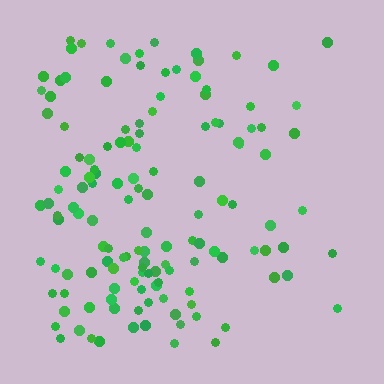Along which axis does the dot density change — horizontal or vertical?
Horizontal.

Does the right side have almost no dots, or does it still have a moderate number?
Still a moderate number, just noticeably fewer than the left.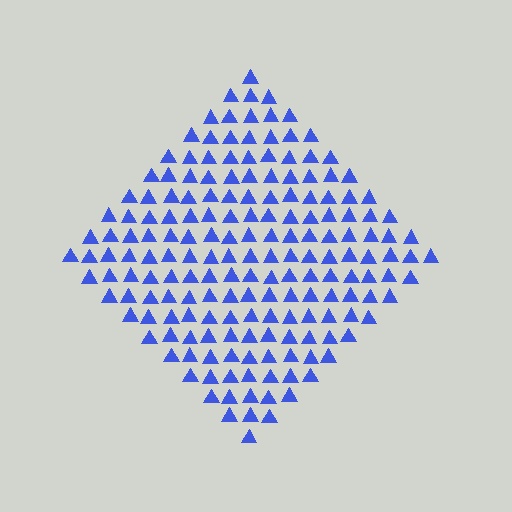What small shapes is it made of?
It is made of small triangles.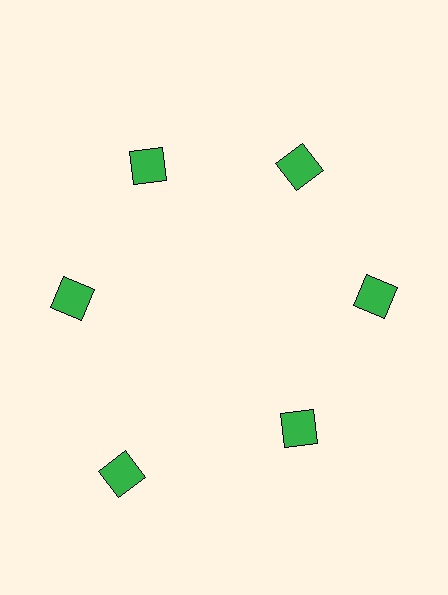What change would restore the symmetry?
The symmetry would be restored by moving it inward, back onto the ring so that all 6 squares sit at equal angles and equal distance from the center.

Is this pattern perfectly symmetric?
No. The 6 green squares are arranged in a ring, but one element near the 7 o'clock position is pushed outward from the center, breaking the 6-fold rotational symmetry.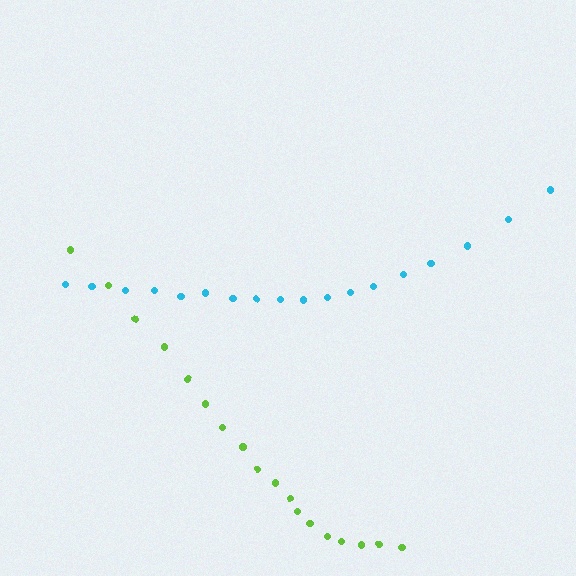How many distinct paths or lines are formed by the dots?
There are 2 distinct paths.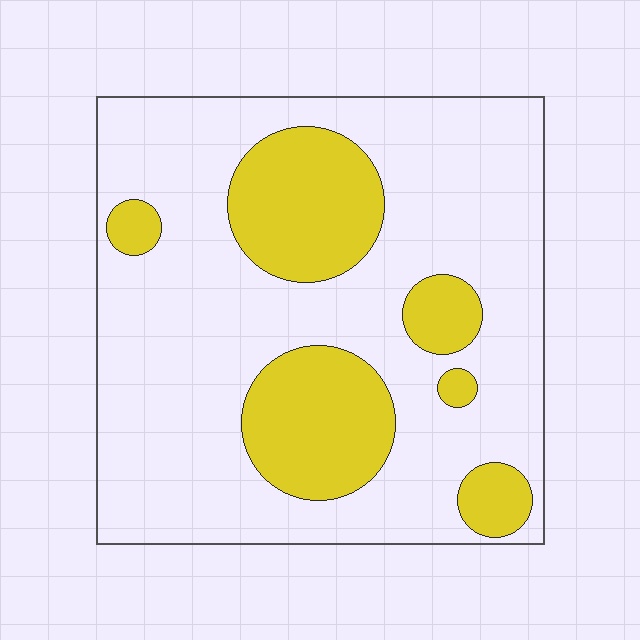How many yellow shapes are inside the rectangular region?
6.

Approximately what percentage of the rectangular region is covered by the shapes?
Approximately 25%.